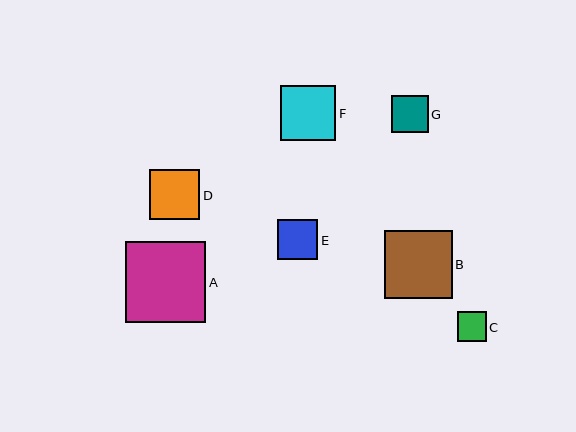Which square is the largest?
Square A is the largest with a size of approximately 80 pixels.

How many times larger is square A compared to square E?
Square A is approximately 2.0 times the size of square E.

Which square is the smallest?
Square C is the smallest with a size of approximately 29 pixels.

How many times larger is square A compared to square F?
Square A is approximately 1.4 times the size of square F.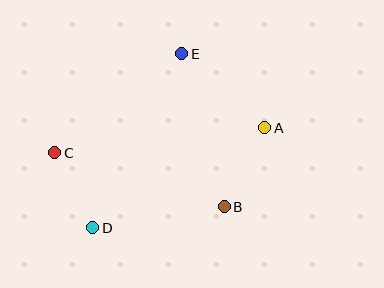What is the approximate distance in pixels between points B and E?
The distance between B and E is approximately 159 pixels.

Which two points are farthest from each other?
Points A and C are farthest from each other.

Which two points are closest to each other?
Points C and D are closest to each other.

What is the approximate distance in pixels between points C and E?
The distance between C and E is approximately 161 pixels.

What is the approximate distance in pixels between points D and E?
The distance between D and E is approximately 195 pixels.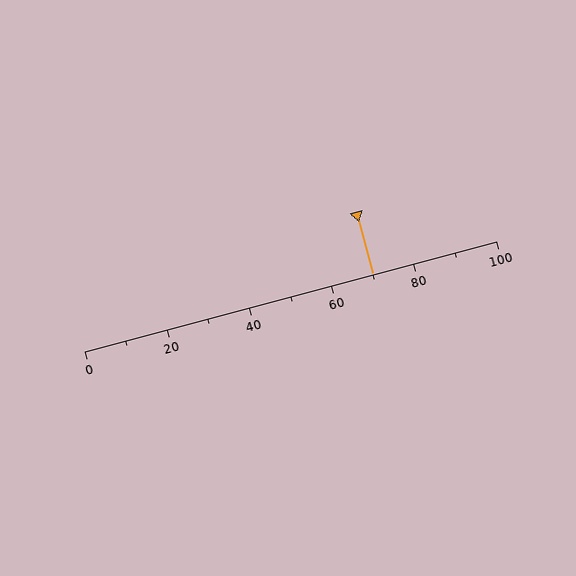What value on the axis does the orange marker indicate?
The marker indicates approximately 70.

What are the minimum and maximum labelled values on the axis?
The axis runs from 0 to 100.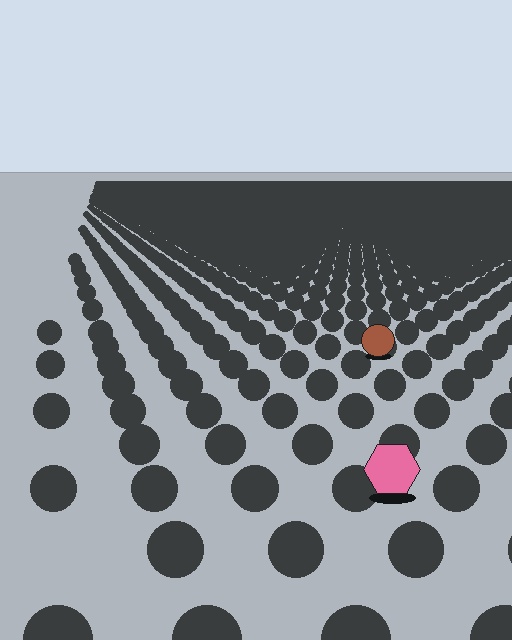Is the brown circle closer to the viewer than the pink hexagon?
No. The pink hexagon is closer — you can tell from the texture gradient: the ground texture is coarser near it.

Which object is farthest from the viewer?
The brown circle is farthest from the viewer. It appears smaller and the ground texture around it is denser.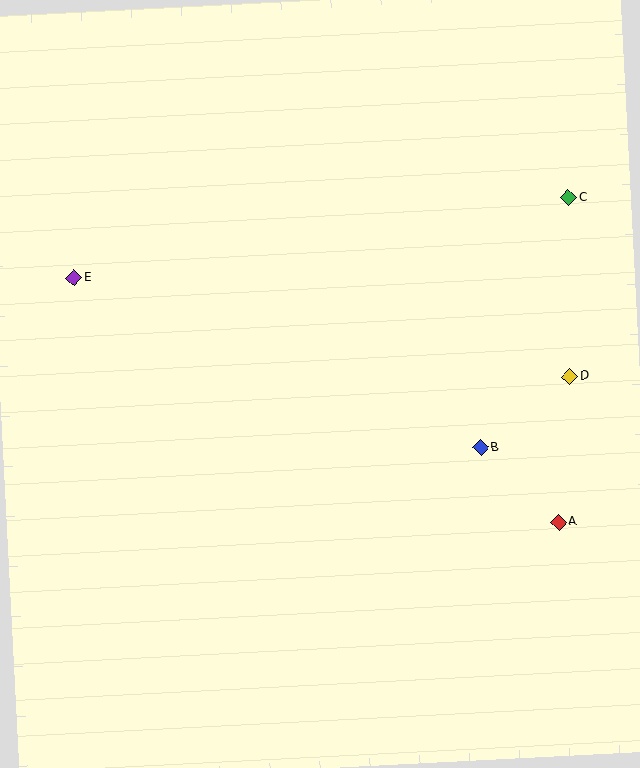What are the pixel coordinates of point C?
Point C is at (569, 198).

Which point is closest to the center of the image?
Point B at (481, 448) is closest to the center.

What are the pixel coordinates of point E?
Point E is at (74, 278).